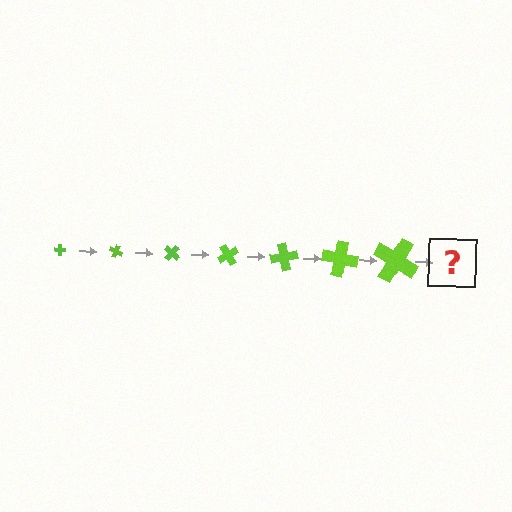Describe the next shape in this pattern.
It should be a cross, larger than the previous one and rotated 140 degrees from the start.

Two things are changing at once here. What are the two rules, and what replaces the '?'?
The two rules are that the cross grows larger each step and it rotates 20 degrees each step. The '?' should be a cross, larger than the previous one and rotated 140 degrees from the start.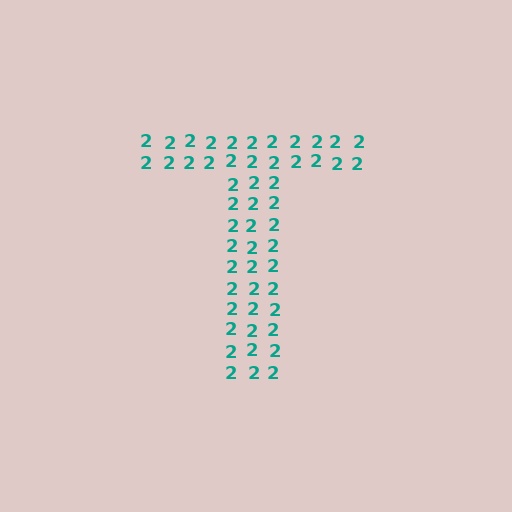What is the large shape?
The large shape is the letter T.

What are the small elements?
The small elements are digit 2's.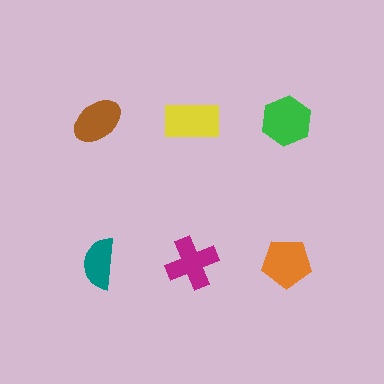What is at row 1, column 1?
A brown ellipse.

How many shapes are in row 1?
3 shapes.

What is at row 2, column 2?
A magenta cross.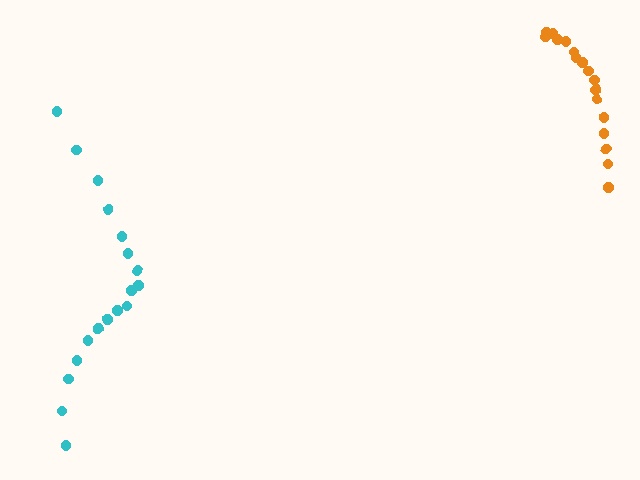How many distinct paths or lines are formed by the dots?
There are 2 distinct paths.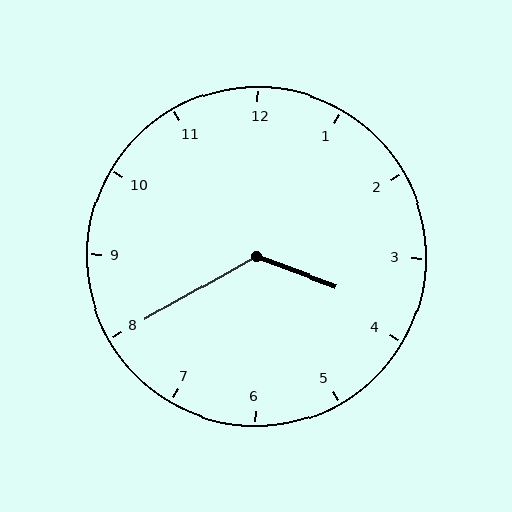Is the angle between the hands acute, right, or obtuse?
It is obtuse.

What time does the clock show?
3:40.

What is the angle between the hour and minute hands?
Approximately 130 degrees.